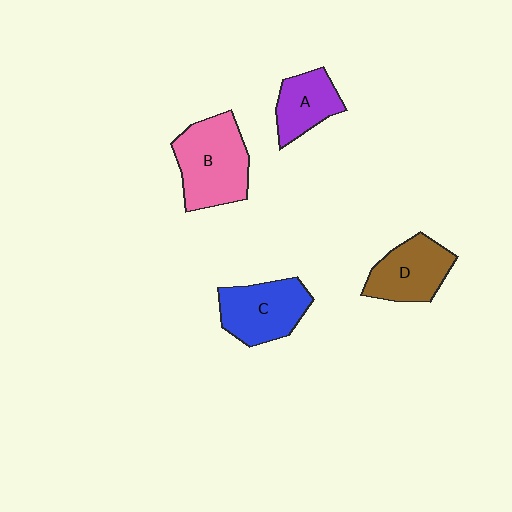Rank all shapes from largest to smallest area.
From largest to smallest: B (pink), C (blue), D (brown), A (purple).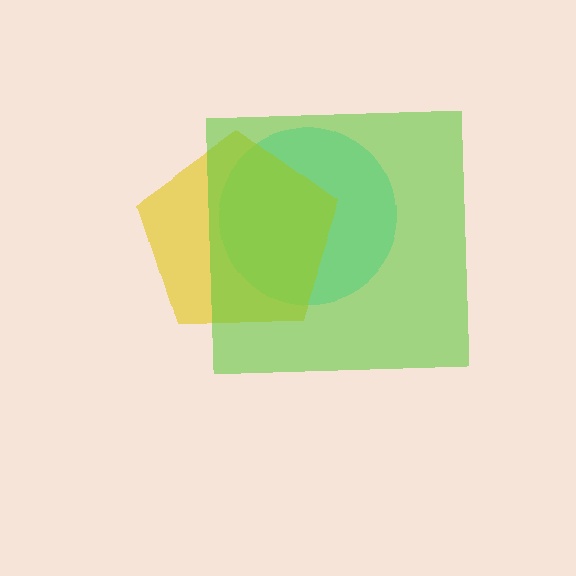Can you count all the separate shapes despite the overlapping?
Yes, there are 3 separate shapes.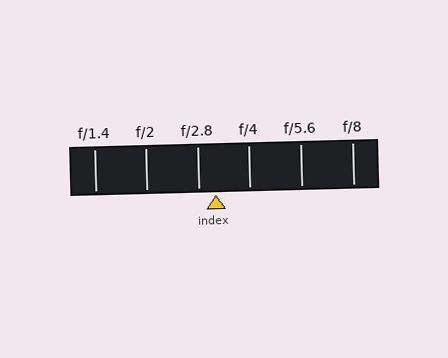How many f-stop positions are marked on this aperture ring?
There are 6 f-stop positions marked.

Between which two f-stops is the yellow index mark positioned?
The index mark is between f/2.8 and f/4.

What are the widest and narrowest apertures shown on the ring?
The widest aperture shown is f/1.4 and the narrowest is f/8.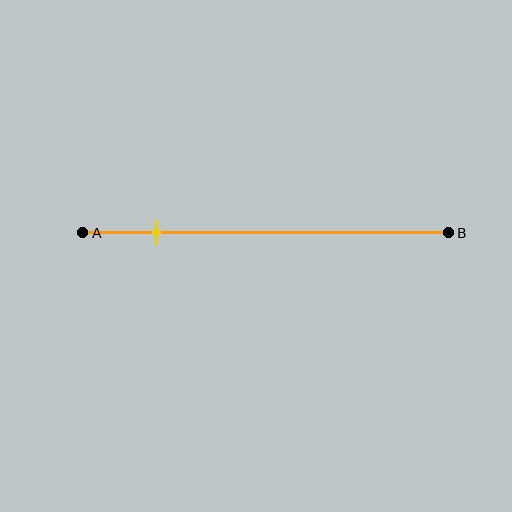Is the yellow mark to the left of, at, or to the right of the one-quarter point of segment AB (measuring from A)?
The yellow mark is to the left of the one-quarter point of segment AB.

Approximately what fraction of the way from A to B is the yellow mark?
The yellow mark is approximately 20% of the way from A to B.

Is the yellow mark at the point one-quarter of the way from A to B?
No, the mark is at about 20% from A, not at the 25% one-quarter point.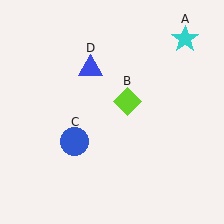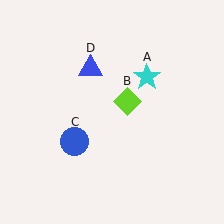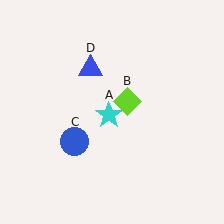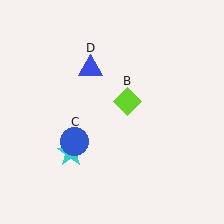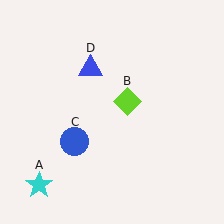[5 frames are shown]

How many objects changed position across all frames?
1 object changed position: cyan star (object A).